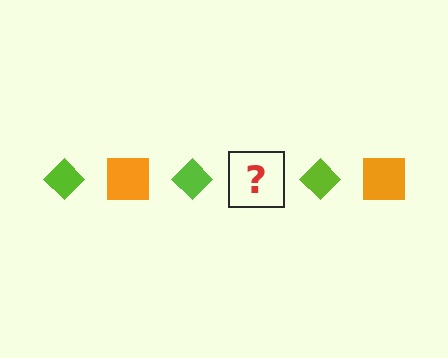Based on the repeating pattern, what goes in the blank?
The blank should be an orange square.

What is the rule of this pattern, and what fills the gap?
The rule is that the pattern alternates between lime diamond and orange square. The gap should be filled with an orange square.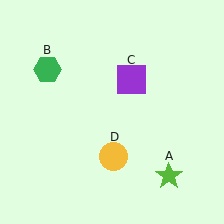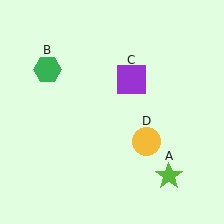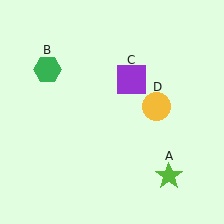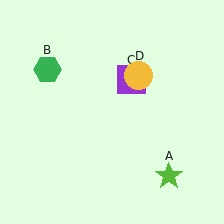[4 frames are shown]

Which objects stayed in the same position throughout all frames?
Lime star (object A) and green hexagon (object B) and purple square (object C) remained stationary.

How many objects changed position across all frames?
1 object changed position: yellow circle (object D).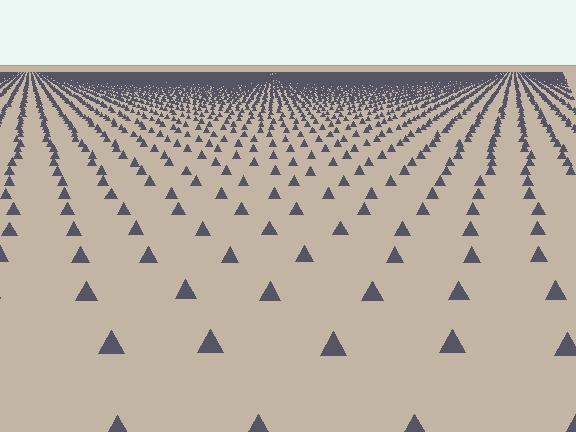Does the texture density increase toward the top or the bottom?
Density increases toward the top.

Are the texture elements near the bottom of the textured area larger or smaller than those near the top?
Larger. Near the bottom, elements are closer to the viewer and appear at a bigger on-screen size.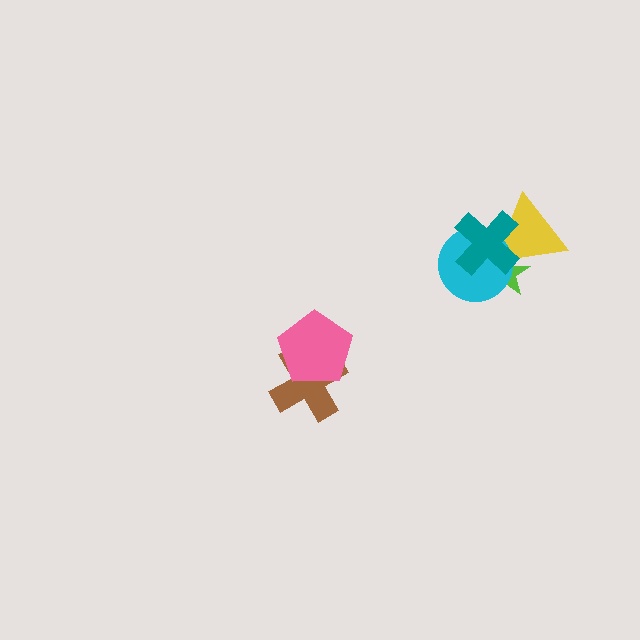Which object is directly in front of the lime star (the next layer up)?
The yellow triangle is directly in front of the lime star.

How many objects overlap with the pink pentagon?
1 object overlaps with the pink pentagon.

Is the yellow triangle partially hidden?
Yes, it is partially covered by another shape.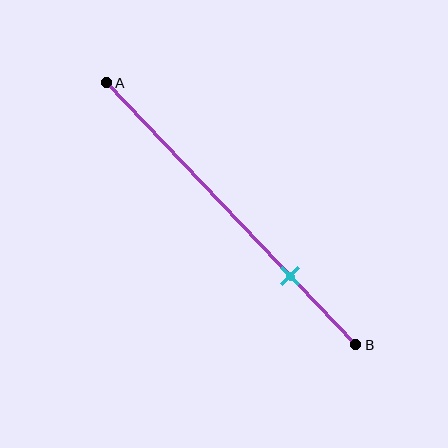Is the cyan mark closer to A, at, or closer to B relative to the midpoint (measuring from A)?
The cyan mark is closer to point B than the midpoint of segment AB.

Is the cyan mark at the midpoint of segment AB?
No, the mark is at about 75% from A, not at the 50% midpoint.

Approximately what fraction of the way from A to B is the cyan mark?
The cyan mark is approximately 75% of the way from A to B.